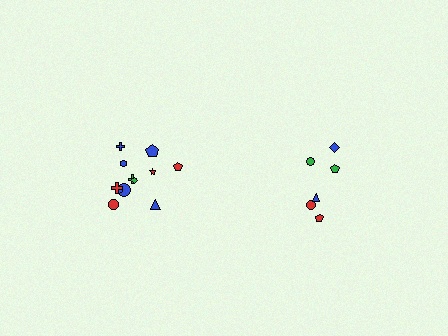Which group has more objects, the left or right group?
The left group.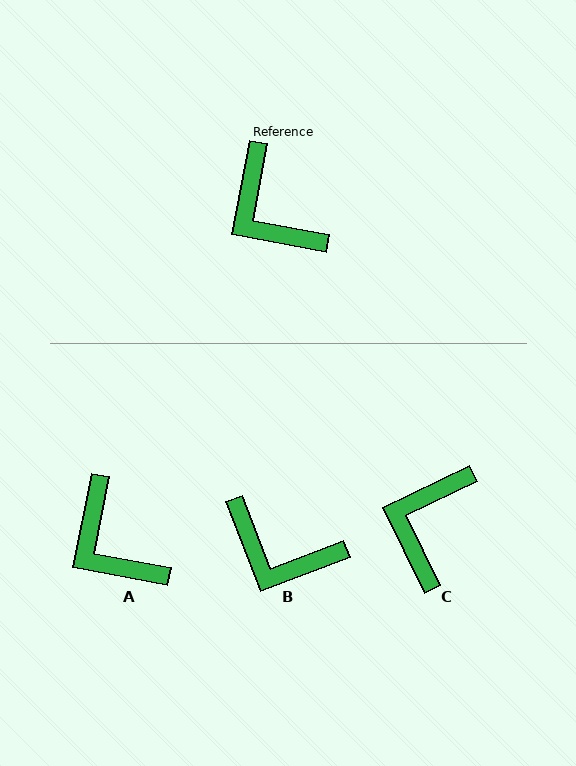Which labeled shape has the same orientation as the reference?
A.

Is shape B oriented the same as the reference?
No, it is off by about 32 degrees.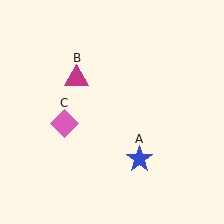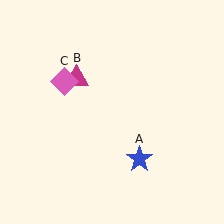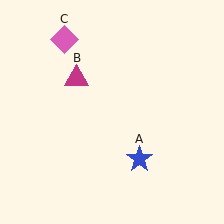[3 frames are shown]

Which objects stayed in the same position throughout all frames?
Blue star (object A) and magenta triangle (object B) remained stationary.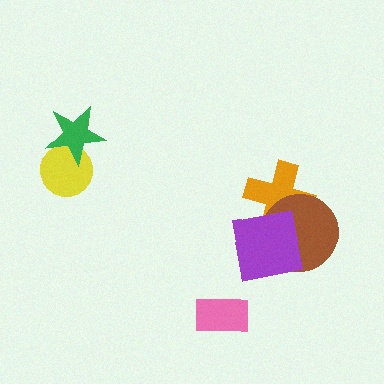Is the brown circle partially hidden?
Yes, it is partially covered by another shape.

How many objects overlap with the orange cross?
2 objects overlap with the orange cross.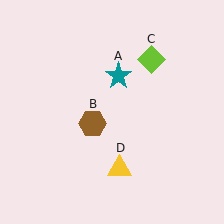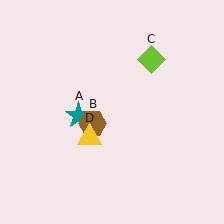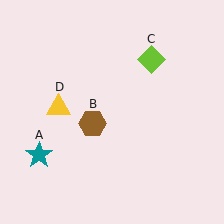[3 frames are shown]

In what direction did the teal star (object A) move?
The teal star (object A) moved down and to the left.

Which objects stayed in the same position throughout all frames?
Brown hexagon (object B) and lime diamond (object C) remained stationary.